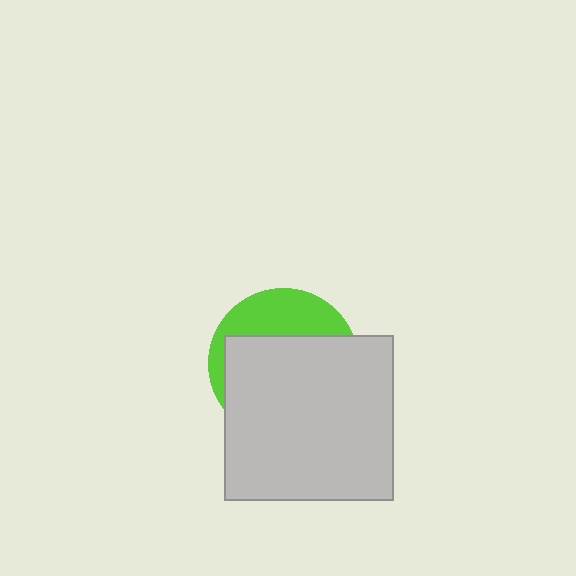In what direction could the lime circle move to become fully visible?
The lime circle could move up. That would shift it out from behind the light gray rectangle entirely.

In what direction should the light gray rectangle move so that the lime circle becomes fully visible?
The light gray rectangle should move down. That is the shortest direction to clear the overlap and leave the lime circle fully visible.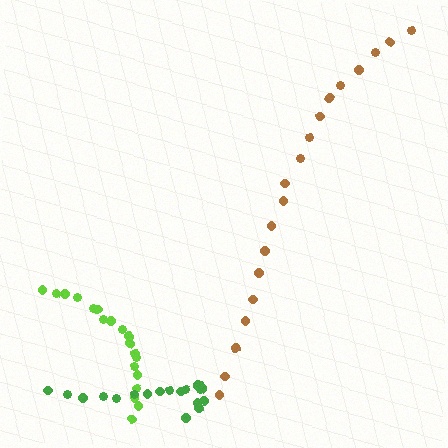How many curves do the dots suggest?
There are 3 distinct paths.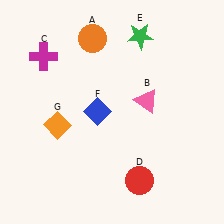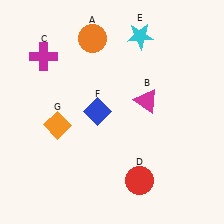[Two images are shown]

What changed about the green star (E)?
In Image 1, E is green. In Image 2, it changed to cyan.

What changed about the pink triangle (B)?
In Image 1, B is pink. In Image 2, it changed to magenta.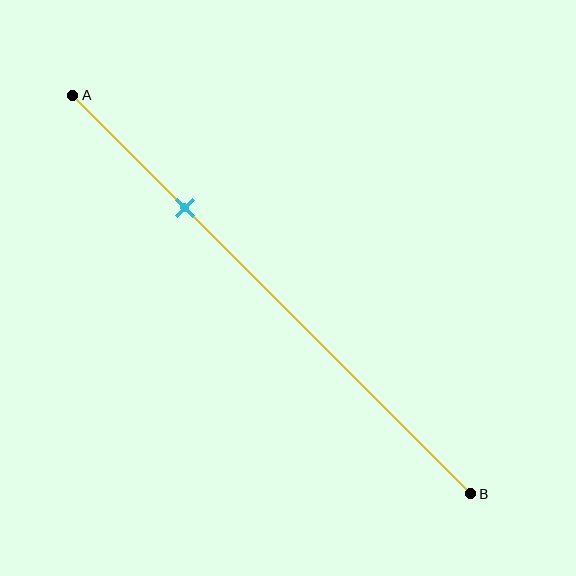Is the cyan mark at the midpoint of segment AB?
No, the mark is at about 30% from A, not at the 50% midpoint.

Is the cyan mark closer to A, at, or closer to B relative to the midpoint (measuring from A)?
The cyan mark is closer to point A than the midpoint of segment AB.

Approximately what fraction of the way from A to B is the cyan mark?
The cyan mark is approximately 30% of the way from A to B.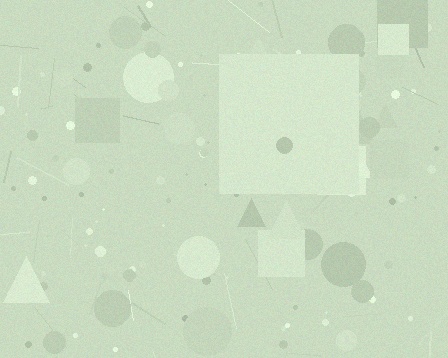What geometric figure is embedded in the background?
A square is embedded in the background.